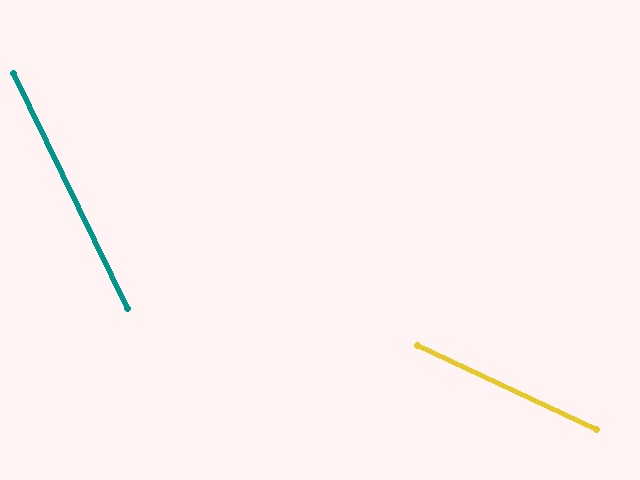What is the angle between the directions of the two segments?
Approximately 39 degrees.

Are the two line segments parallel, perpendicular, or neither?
Neither parallel nor perpendicular — they differ by about 39°.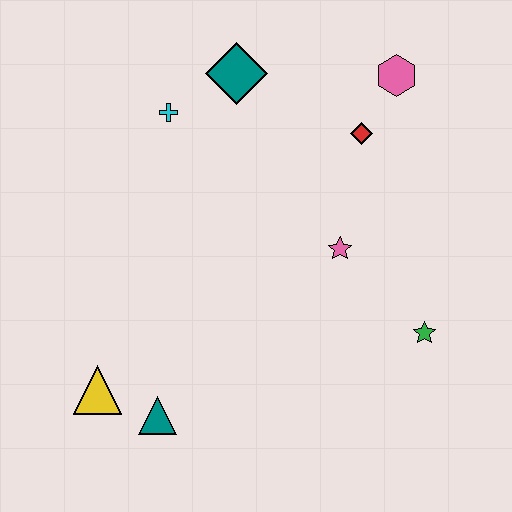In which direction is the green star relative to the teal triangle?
The green star is to the right of the teal triangle.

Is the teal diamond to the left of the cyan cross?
No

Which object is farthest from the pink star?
The yellow triangle is farthest from the pink star.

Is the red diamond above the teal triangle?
Yes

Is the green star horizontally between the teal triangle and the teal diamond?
No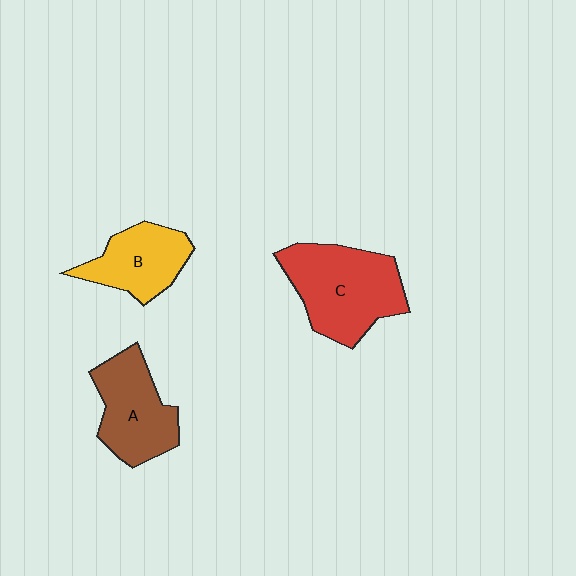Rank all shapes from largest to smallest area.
From largest to smallest: C (red), A (brown), B (yellow).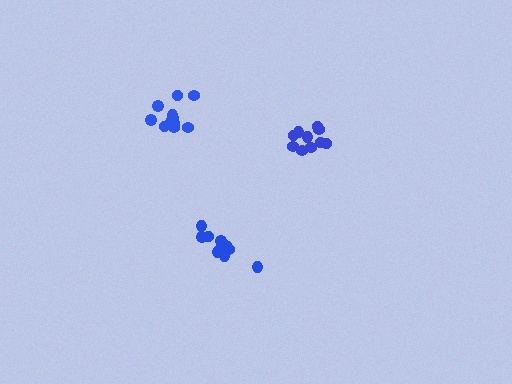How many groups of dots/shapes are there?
There are 3 groups.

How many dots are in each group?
Group 1: 10 dots, Group 2: 11 dots, Group 3: 12 dots (33 total).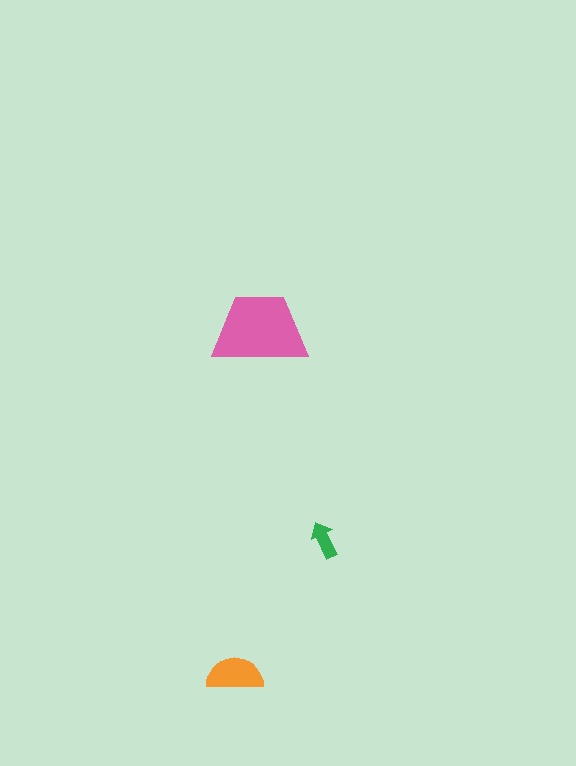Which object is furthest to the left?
The orange semicircle is leftmost.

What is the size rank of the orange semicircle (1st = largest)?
2nd.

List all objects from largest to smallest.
The pink trapezoid, the orange semicircle, the green arrow.